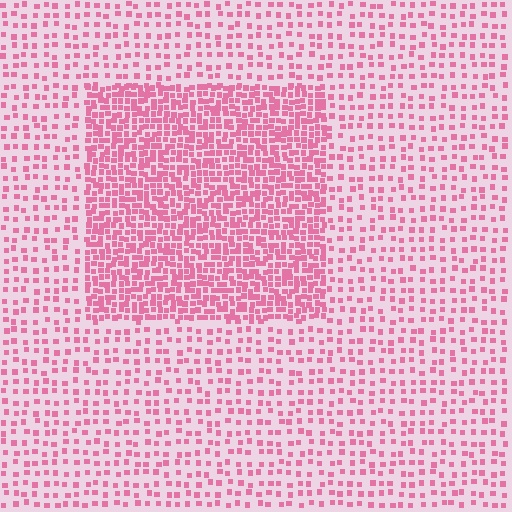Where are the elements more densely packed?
The elements are more densely packed inside the rectangle boundary.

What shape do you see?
I see a rectangle.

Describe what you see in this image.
The image contains small pink elements arranged at two different densities. A rectangle-shaped region is visible where the elements are more densely packed than the surrounding area.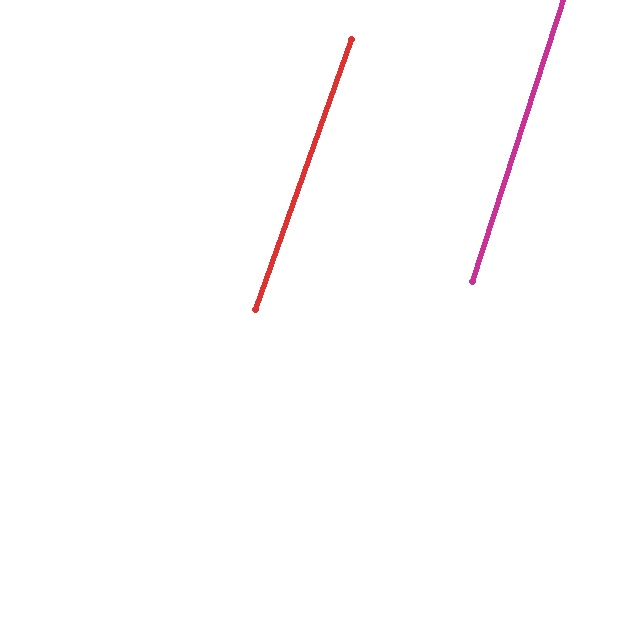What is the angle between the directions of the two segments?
Approximately 2 degrees.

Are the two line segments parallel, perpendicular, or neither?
Parallel — their directions differ by only 1.6°.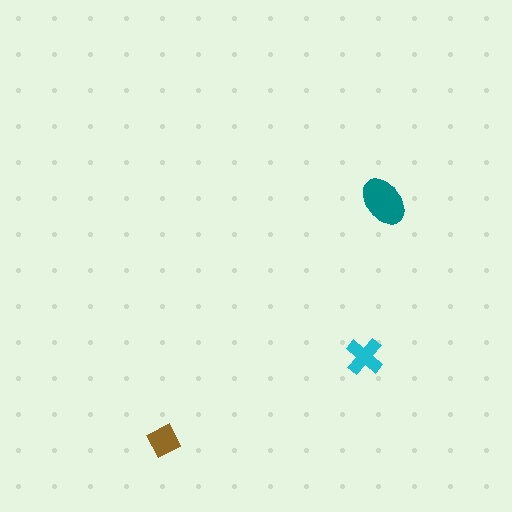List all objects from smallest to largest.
The brown diamond, the cyan cross, the teal ellipse.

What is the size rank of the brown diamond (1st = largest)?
3rd.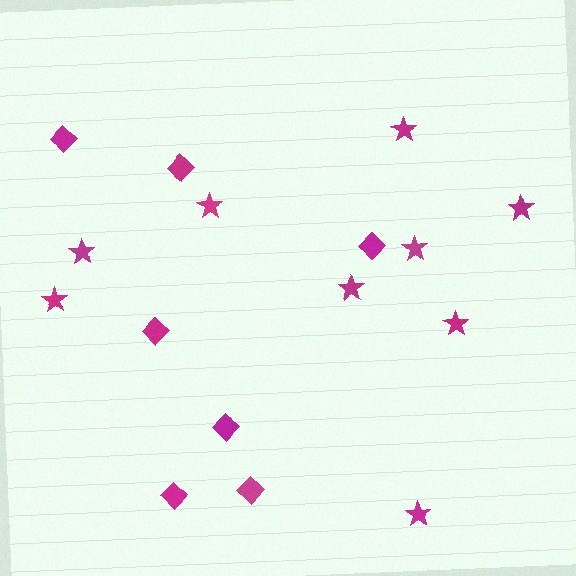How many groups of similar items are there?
There are 2 groups: one group of stars (9) and one group of diamonds (7).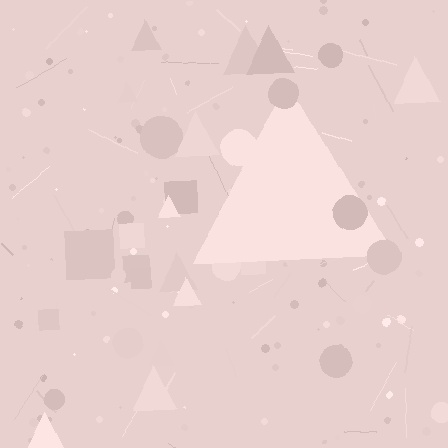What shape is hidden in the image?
A triangle is hidden in the image.